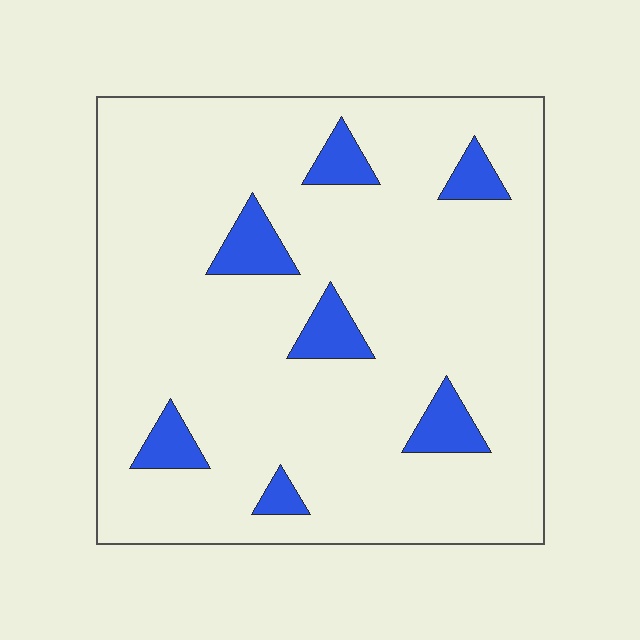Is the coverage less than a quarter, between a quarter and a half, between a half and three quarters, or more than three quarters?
Less than a quarter.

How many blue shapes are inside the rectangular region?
7.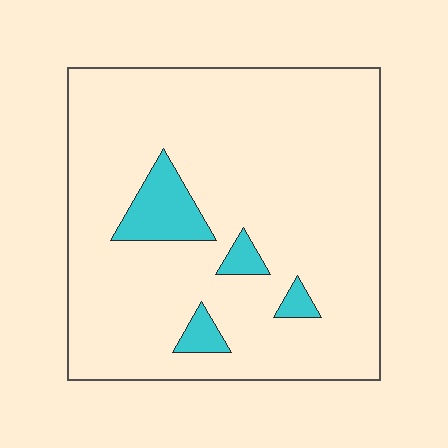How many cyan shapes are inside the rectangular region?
4.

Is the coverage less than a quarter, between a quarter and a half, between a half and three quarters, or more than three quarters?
Less than a quarter.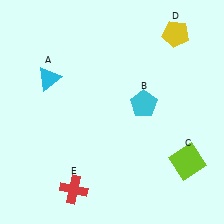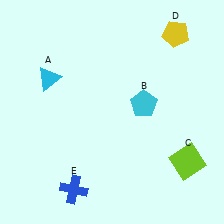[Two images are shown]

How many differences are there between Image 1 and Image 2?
There is 1 difference between the two images.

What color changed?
The cross (E) changed from red in Image 1 to blue in Image 2.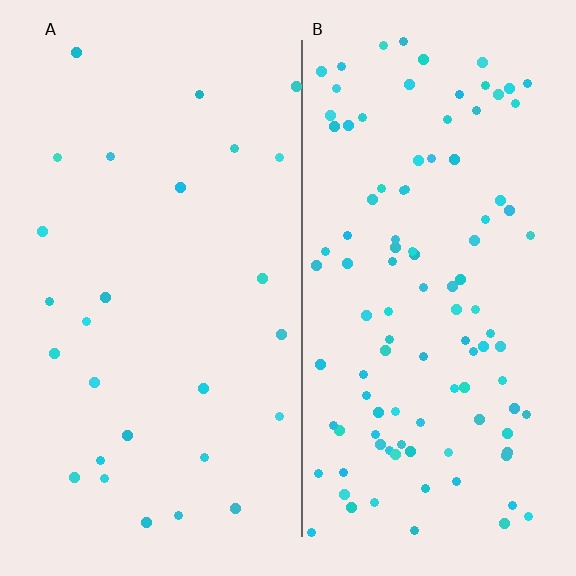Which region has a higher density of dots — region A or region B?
B (the right).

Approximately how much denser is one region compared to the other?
Approximately 4.0× — region B over region A.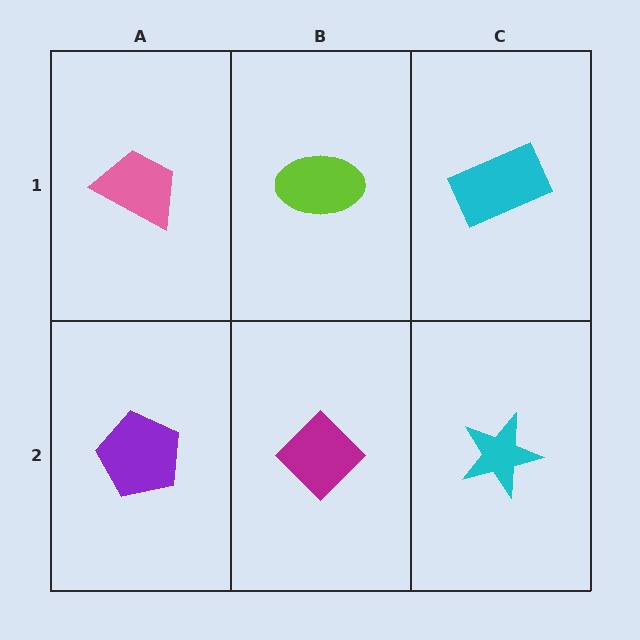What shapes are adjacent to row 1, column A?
A purple pentagon (row 2, column A), a lime ellipse (row 1, column B).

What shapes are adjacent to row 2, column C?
A cyan rectangle (row 1, column C), a magenta diamond (row 2, column B).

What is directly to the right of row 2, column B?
A cyan star.